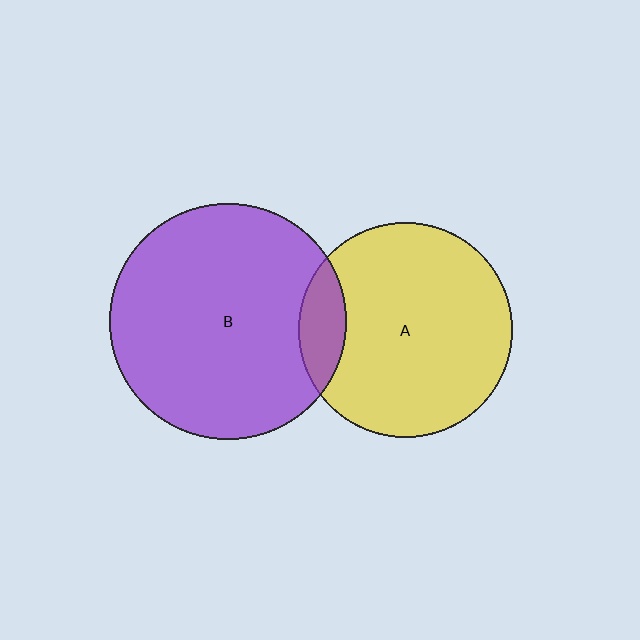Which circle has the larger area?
Circle B (purple).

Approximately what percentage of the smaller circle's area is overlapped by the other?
Approximately 10%.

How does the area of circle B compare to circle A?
Approximately 1.2 times.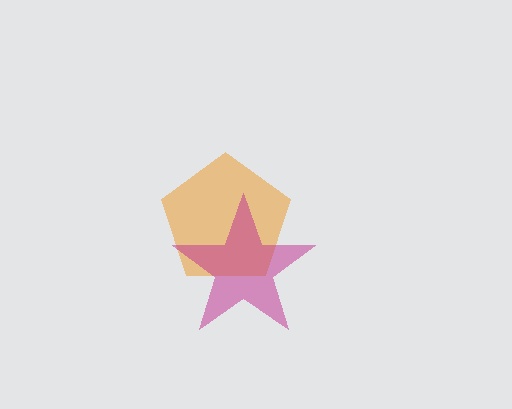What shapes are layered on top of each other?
The layered shapes are: an orange pentagon, a magenta star.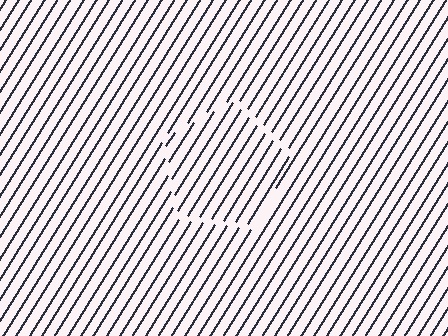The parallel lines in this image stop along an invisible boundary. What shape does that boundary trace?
An illusory pentagon. The interior of the shape contains the same grating, shifted by half a period — the contour is defined by the phase discontinuity where line-ends from the inner and outer gratings abut.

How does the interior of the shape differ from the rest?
The interior of the shape contains the same grating, shifted by half a period — the contour is defined by the phase discontinuity where line-ends from the inner and outer gratings abut.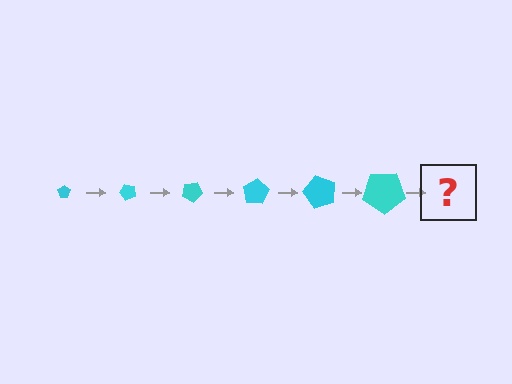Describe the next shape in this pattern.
It should be a pentagon, larger than the previous one and rotated 300 degrees from the start.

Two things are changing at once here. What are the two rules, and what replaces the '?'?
The two rules are that the pentagon grows larger each step and it rotates 50 degrees each step. The '?' should be a pentagon, larger than the previous one and rotated 300 degrees from the start.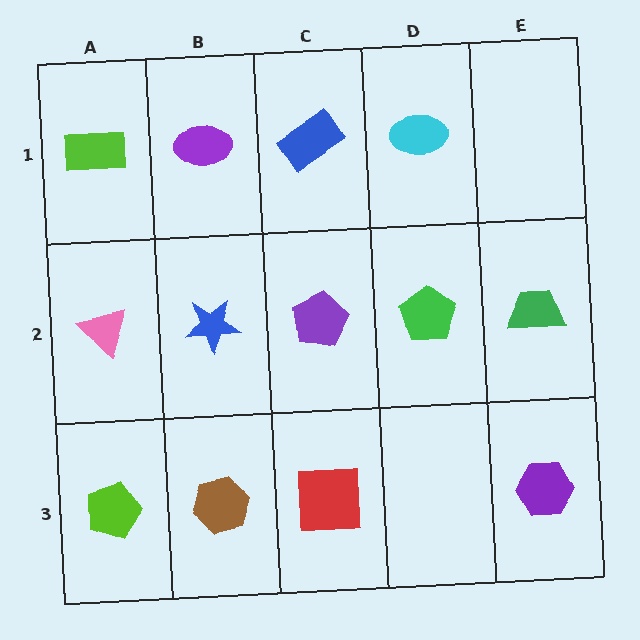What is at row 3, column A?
A lime pentagon.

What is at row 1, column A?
A lime rectangle.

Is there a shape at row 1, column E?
No, that cell is empty.